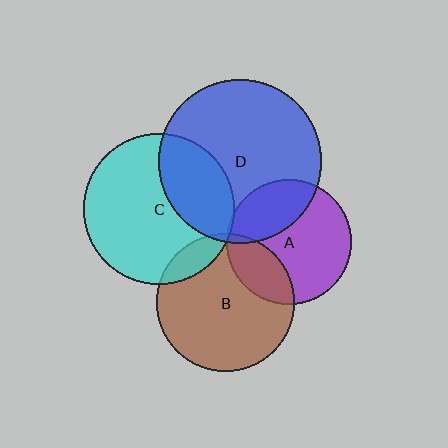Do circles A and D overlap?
Yes.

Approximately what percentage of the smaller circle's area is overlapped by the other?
Approximately 30%.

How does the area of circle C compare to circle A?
Approximately 1.5 times.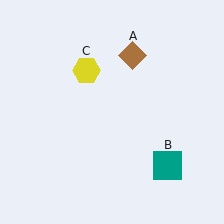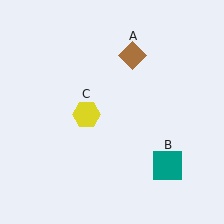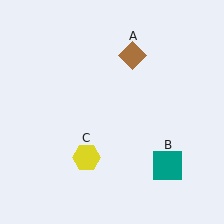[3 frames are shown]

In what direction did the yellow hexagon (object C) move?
The yellow hexagon (object C) moved down.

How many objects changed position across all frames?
1 object changed position: yellow hexagon (object C).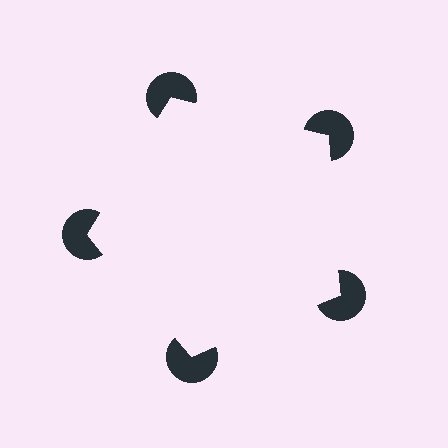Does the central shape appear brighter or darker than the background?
It typically appears slightly brighter than the background, even though no actual brightness change is drawn.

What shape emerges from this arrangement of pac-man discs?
An illusory pentagon — its edges are inferred from the aligned wedge cuts in the pac-man discs, not physically drawn.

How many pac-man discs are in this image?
There are 5 — one at each vertex of the illusory pentagon.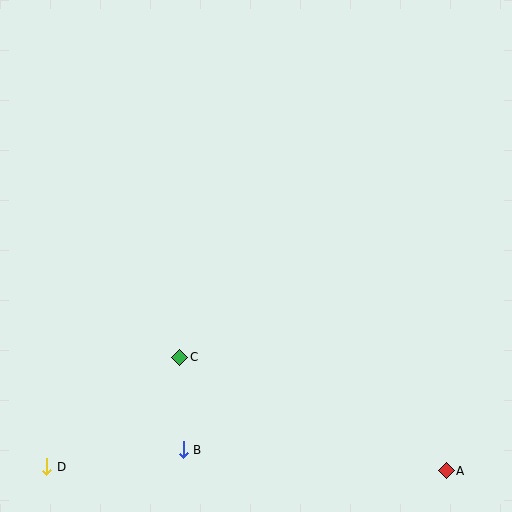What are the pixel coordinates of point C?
Point C is at (180, 357).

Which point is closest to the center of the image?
Point C at (180, 357) is closest to the center.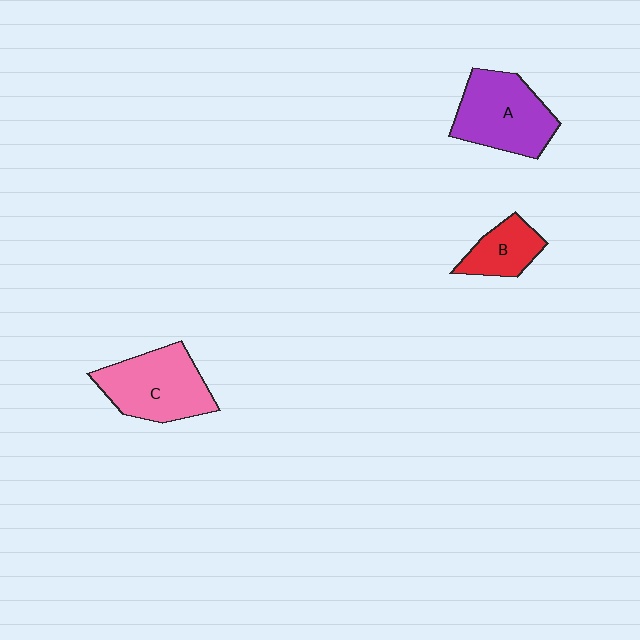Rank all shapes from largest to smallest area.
From largest to smallest: A (purple), C (pink), B (red).